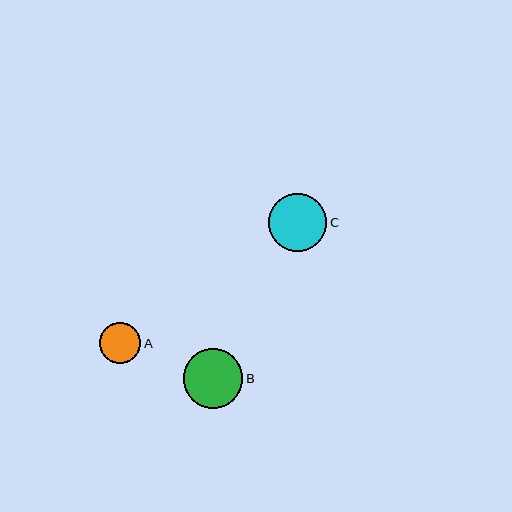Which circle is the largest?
Circle B is the largest with a size of approximately 60 pixels.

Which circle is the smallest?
Circle A is the smallest with a size of approximately 41 pixels.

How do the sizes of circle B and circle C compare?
Circle B and circle C are approximately the same size.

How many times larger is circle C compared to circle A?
Circle C is approximately 1.4 times the size of circle A.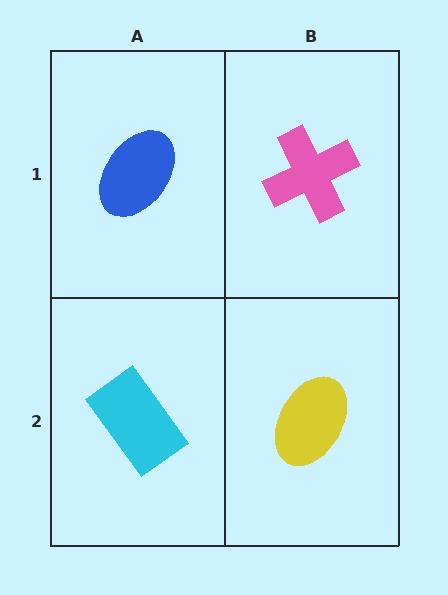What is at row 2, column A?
A cyan rectangle.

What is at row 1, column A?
A blue ellipse.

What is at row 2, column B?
A yellow ellipse.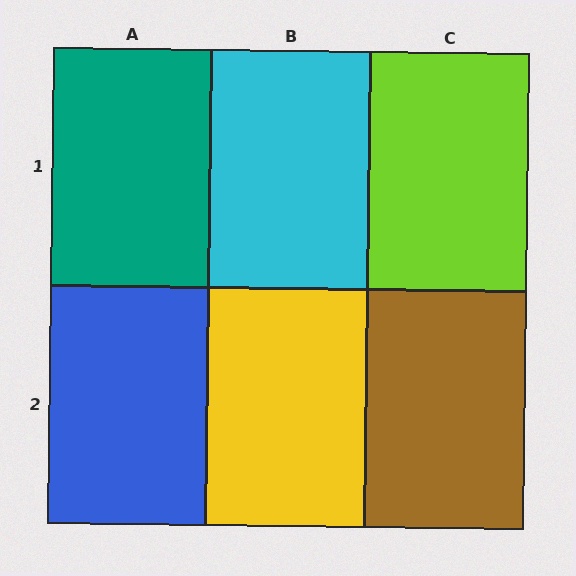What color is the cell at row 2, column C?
Brown.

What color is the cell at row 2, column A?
Blue.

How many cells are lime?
1 cell is lime.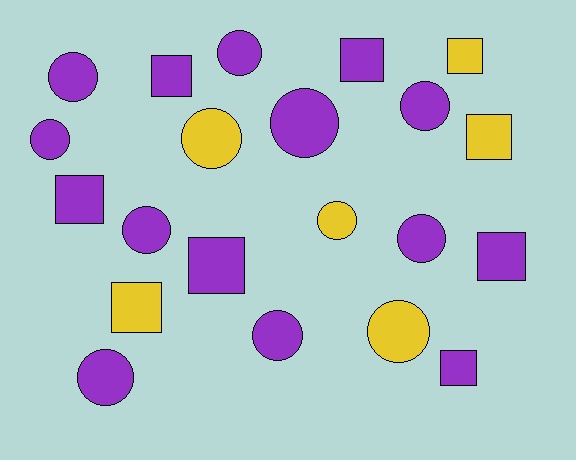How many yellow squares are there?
There are 3 yellow squares.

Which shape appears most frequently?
Circle, with 12 objects.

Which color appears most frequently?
Purple, with 15 objects.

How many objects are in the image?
There are 21 objects.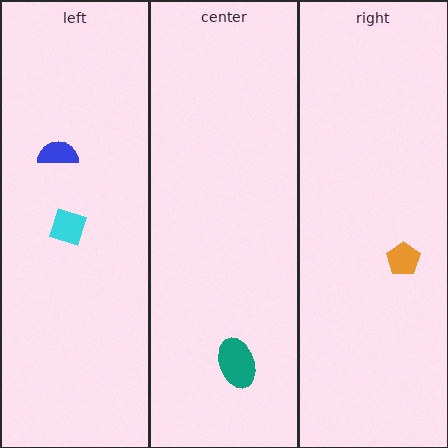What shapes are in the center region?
The teal ellipse.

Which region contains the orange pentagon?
The right region.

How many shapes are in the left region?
2.